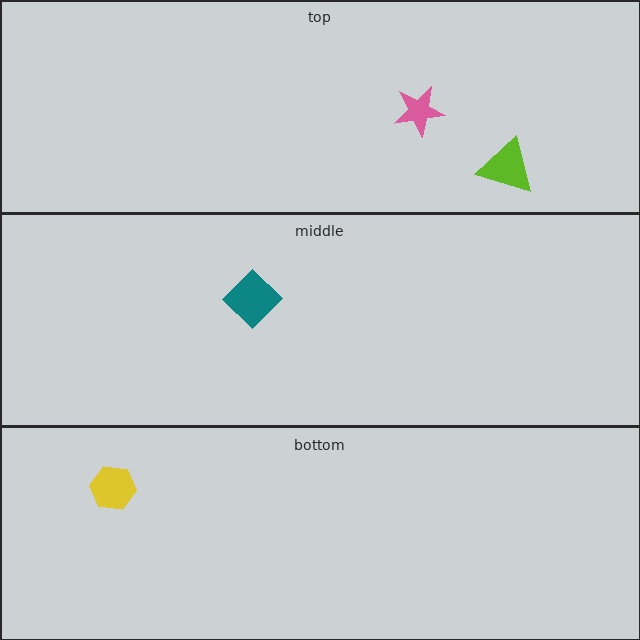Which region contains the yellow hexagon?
The bottom region.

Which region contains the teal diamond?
The middle region.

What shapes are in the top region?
The lime triangle, the pink star.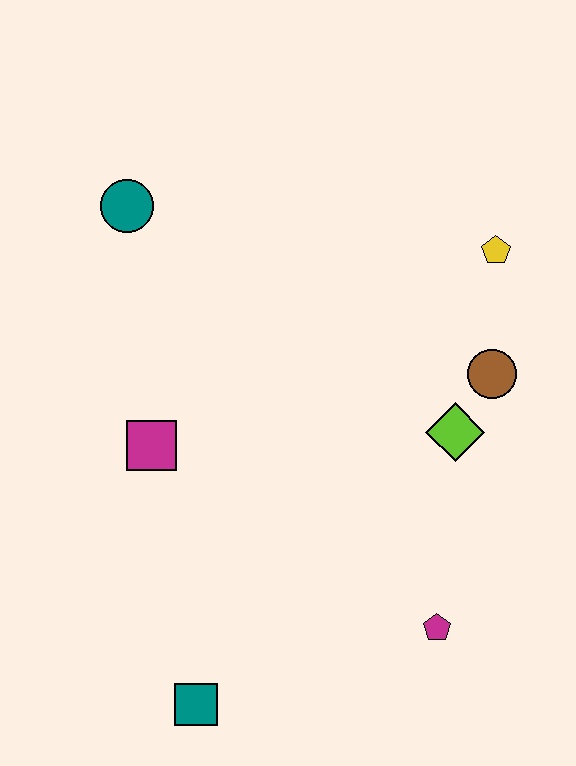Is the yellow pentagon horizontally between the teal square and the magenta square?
No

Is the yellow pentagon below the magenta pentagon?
No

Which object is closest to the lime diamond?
The brown circle is closest to the lime diamond.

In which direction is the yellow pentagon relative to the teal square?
The yellow pentagon is above the teal square.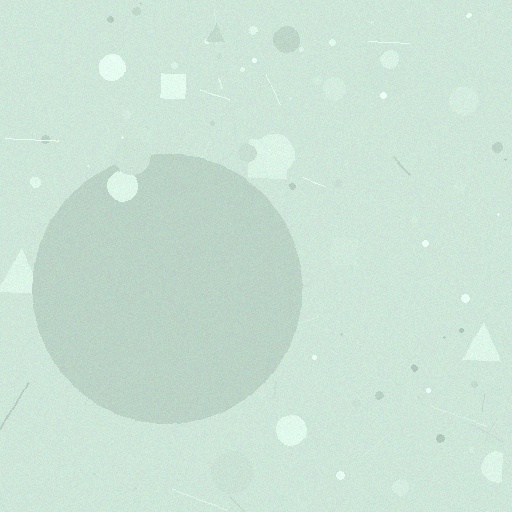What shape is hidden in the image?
A circle is hidden in the image.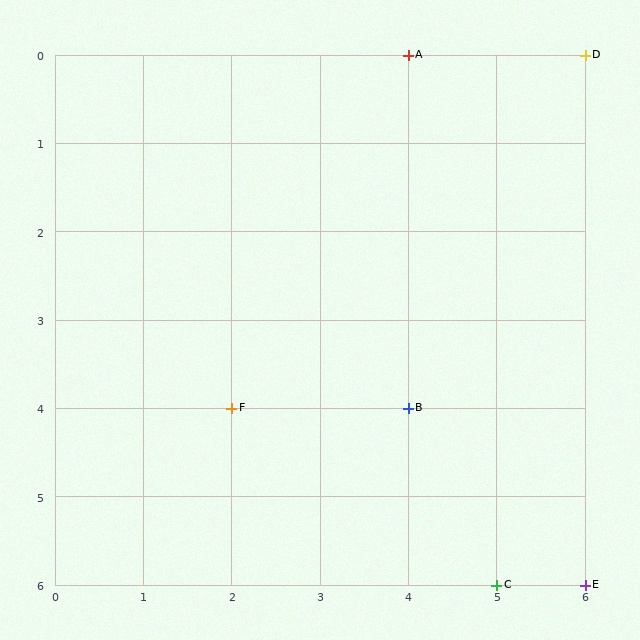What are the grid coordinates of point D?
Point D is at grid coordinates (6, 0).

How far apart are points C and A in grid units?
Points C and A are 1 column and 6 rows apart (about 6.1 grid units diagonally).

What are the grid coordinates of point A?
Point A is at grid coordinates (4, 0).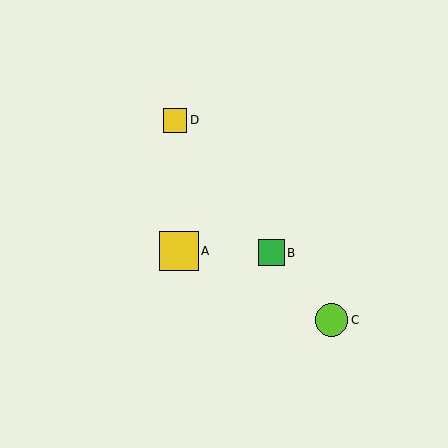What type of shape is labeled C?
Shape C is a lime circle.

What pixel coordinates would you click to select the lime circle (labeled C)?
Click at (331, 320) to select the lime circle C.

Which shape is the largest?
The yellow square (labeled A) is the largest.